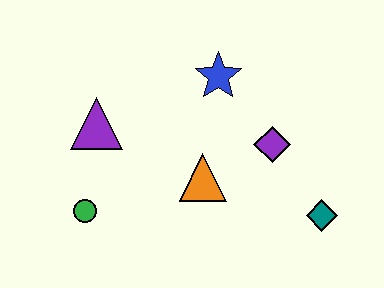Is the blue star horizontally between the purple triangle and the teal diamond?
Yes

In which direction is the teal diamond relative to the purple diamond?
The teal diamond is below the purple diamond.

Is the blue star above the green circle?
Yes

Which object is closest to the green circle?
The purple triangle is closest to the green circle.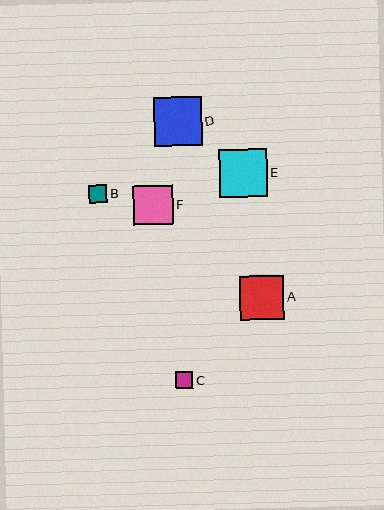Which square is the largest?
Square D is the largest with a size of approximately 48 pixels.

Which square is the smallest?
Square C is the smallest with a size of approximately 17 pixels.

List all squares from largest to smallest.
From largest to smallest: D, E, A, F, B, C.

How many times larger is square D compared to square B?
Square D is approximately 2.7 times the size of square B.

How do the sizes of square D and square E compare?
Square D and square E are approximately the same size.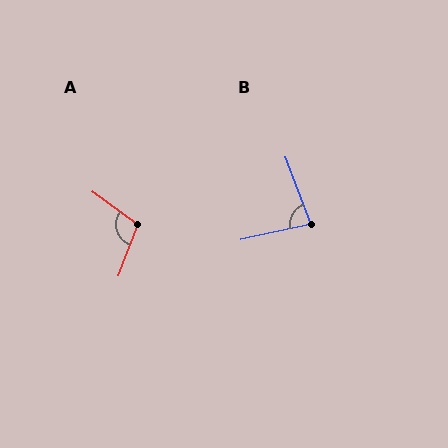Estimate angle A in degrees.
Approximately 106 degrees.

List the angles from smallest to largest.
B (82°), A (106°).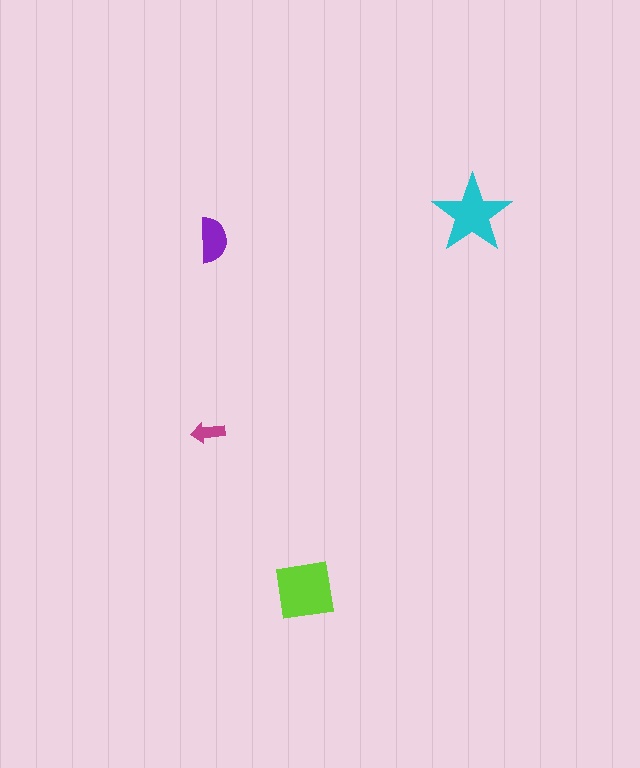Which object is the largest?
The lime square.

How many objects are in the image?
There are 4 objects in the image.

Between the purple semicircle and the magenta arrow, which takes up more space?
The purple semicircle.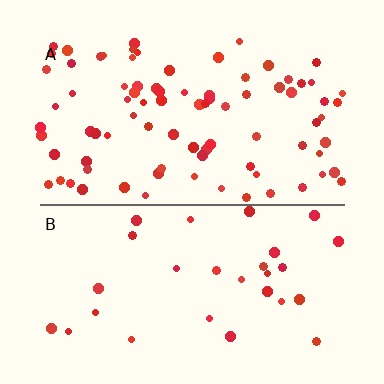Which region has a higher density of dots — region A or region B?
A (the top).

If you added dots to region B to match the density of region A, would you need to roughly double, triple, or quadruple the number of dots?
Approximately triple.